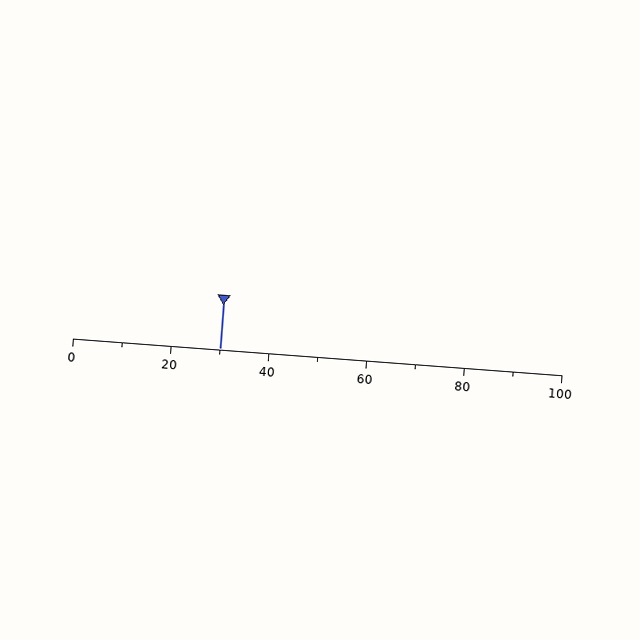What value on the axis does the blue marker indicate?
The marker indicates approximately 30.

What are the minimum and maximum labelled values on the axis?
The axis runs from 0 to 100.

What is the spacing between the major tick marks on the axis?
The major ticks are spaced 20 apart.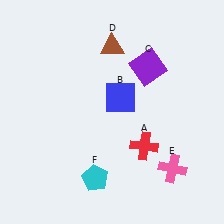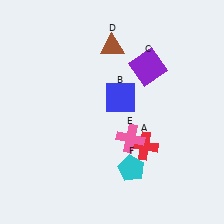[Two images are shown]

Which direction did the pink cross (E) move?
The pink cross (E) moved left.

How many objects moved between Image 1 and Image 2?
2 objects moved between the two images.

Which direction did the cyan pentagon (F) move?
The cyan pentagon (F) moved right.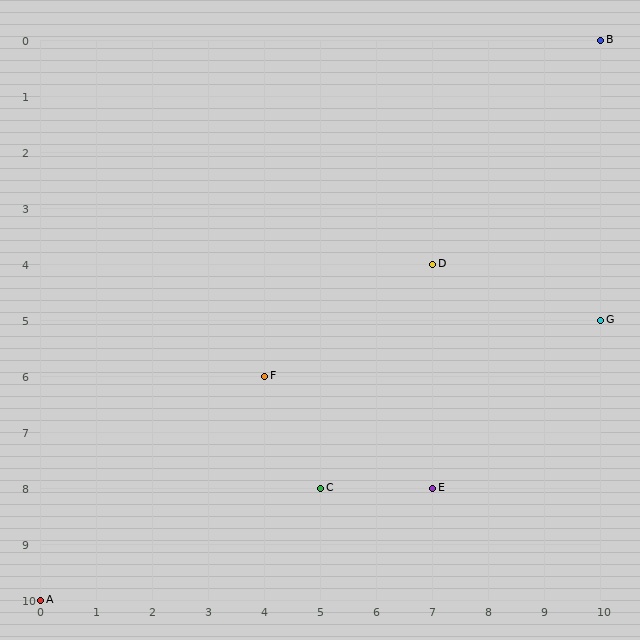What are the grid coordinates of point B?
Point B is at grid coordinates (10, 0).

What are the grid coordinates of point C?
Point C is at grid coordinates (5, 8).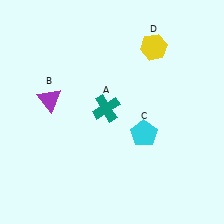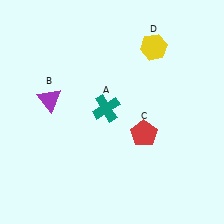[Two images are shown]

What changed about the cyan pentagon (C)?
In Image 1, C is cyan. In Image 2, it changed to red.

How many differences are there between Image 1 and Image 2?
There is 1 difference between the two images.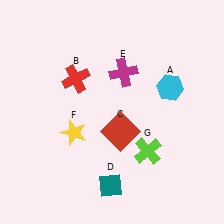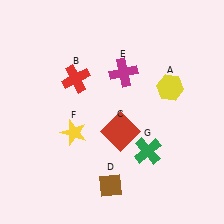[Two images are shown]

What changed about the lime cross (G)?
In Image 1, G is lime. In Image 2, it changed to green.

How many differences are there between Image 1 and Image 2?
There are 3 differences between the two images.